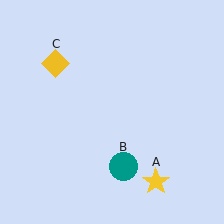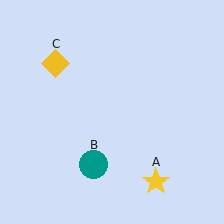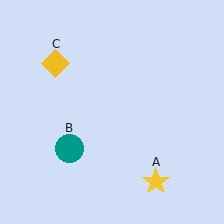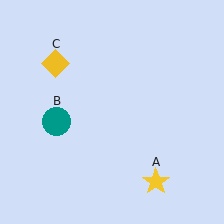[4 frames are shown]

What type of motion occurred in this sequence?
The teal circle (object B) rotated clockwise around the center of the scene.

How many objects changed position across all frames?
1 object changed position: teal circle (object B).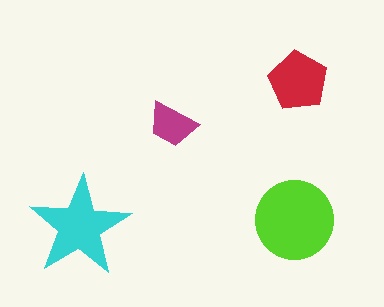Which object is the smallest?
The magenta trapezoid.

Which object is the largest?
The lime circle.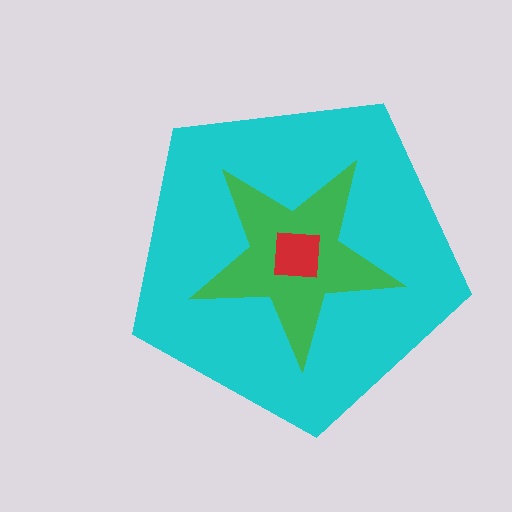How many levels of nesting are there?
3.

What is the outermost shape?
The cyan pentagon.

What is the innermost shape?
The red square.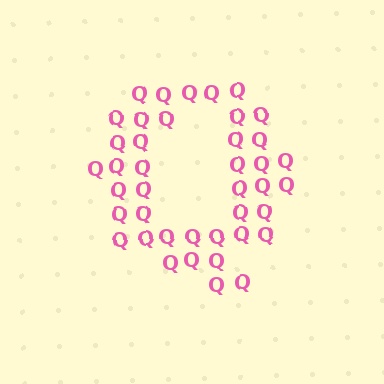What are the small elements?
The small elements are letter Q's.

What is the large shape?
The large shape is the letter Q.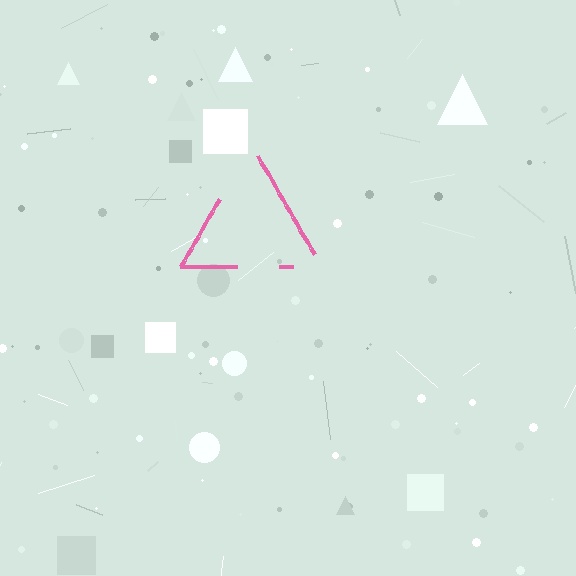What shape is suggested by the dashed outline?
The dashed outline suggests a triangle.